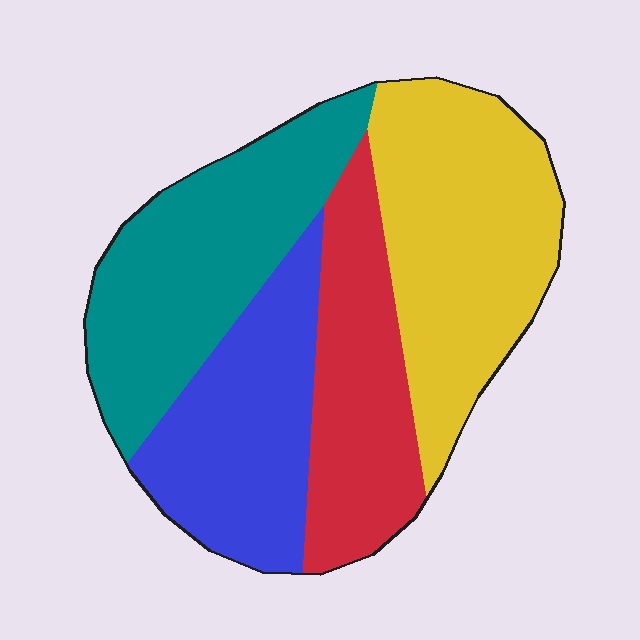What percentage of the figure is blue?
Blue covers 22% of the figure.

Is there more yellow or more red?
Yellow.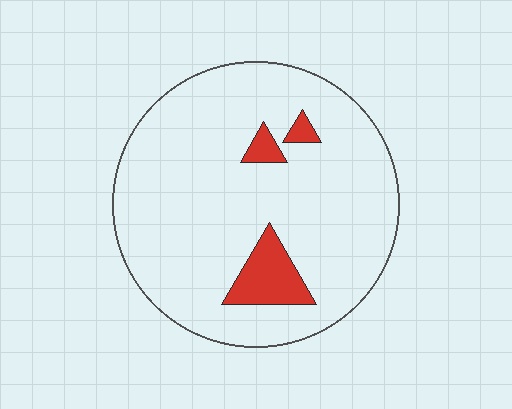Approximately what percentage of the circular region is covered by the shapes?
Approximately 10%.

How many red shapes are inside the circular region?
3.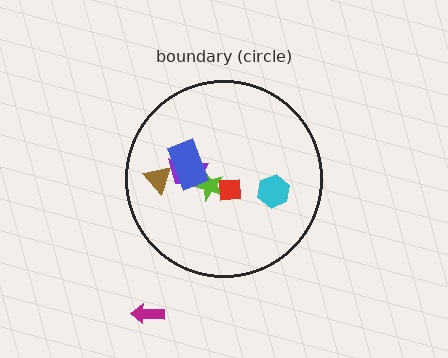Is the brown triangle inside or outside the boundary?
Inside.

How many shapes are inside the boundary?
6 inside, 1 outside.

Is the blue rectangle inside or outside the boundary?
Inside.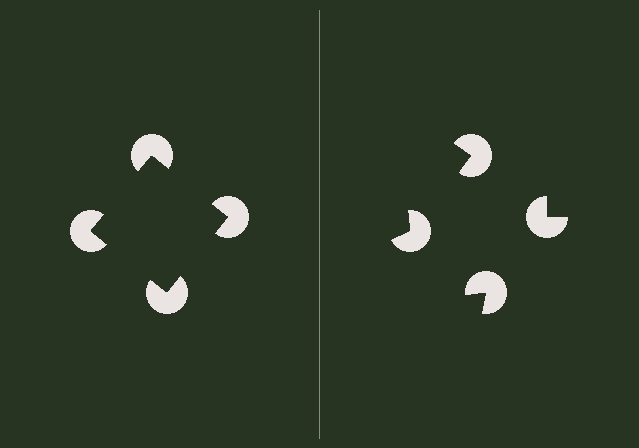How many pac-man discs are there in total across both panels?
8 — 4 on each side.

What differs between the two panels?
The pac-man discs are positioned identically on both sides; only the wedge orientations differ. On the left they align to a square; on the right they are misaligned.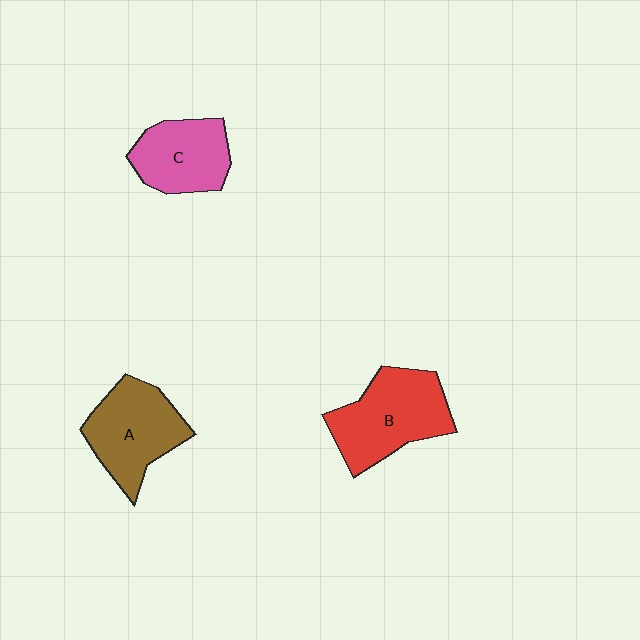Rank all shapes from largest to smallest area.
From largest to smallest: B (red), A (brown), C (pink).